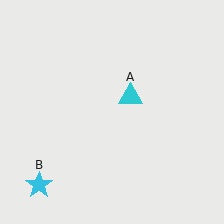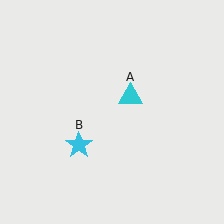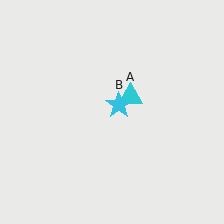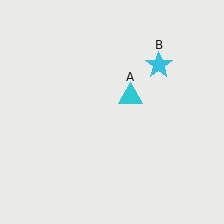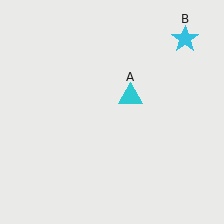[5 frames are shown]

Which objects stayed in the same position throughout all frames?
Cyan triangle (object A) remained stationary.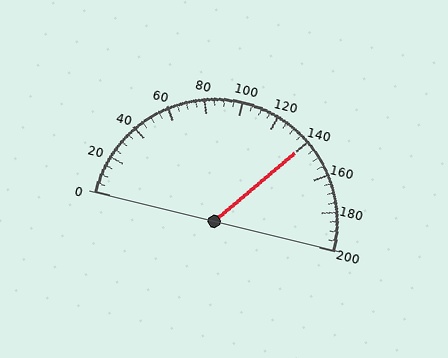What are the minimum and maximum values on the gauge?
The gauge ranges from 0 to 200.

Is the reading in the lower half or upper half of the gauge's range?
The reading is in the upper half of the range (0 to 200).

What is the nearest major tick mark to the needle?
The nearest major tick mark is 140.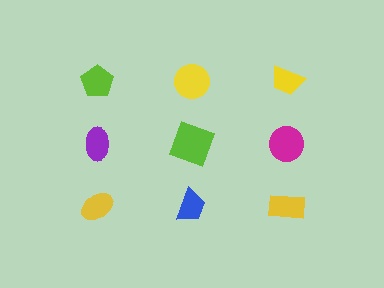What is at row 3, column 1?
A yellow ellipse.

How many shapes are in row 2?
3 shapes.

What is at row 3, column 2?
A blue trapezoid.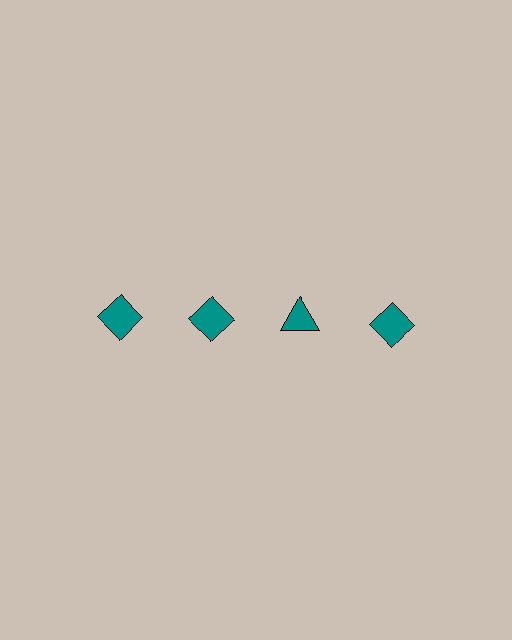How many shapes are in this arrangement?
There are 4 shapes arranged in a grid pattern.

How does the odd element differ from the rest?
It has a different shape: triangle instead of diamond.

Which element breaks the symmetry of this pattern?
The teal triangle in the top row, center column breaks the symmetry. All other shapes are teal diamonds.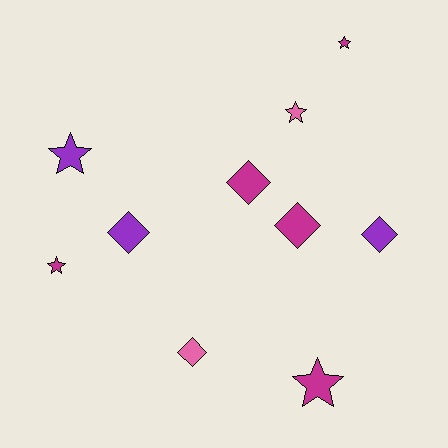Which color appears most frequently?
Magenta, with 5 objects.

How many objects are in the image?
There are 10 objects.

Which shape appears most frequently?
Diamond, with 5 objects.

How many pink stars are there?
There is 1 pink star.